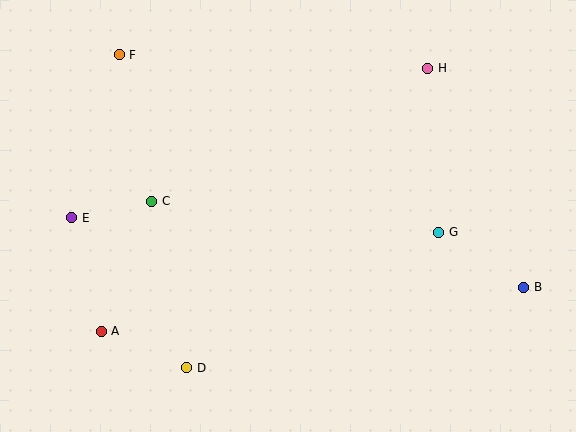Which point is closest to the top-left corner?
Point F is closest to the top-left corner.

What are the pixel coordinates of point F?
Point F is at (119, 55).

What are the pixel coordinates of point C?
Point C is at (152, 201).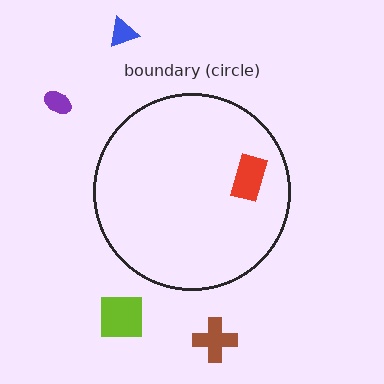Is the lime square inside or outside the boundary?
Outside.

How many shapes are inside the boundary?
1 inside, 4 outside.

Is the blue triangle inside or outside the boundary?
Outside.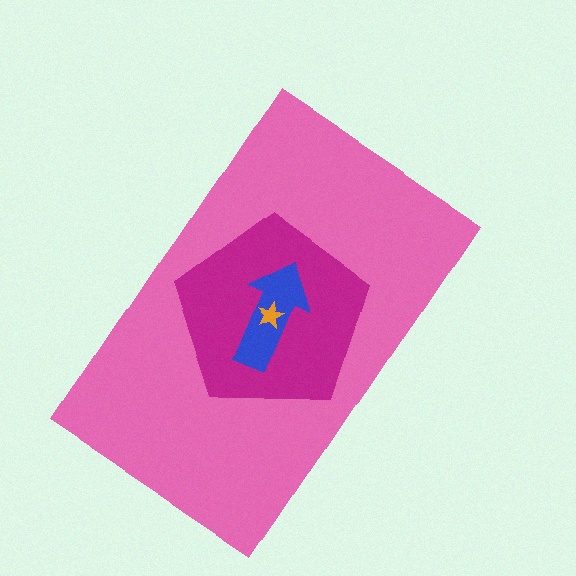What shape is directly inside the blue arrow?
The orange star.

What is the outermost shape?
The pink rectangle.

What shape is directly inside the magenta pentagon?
The blue arrow.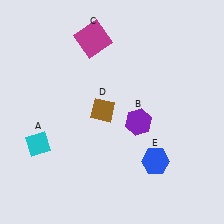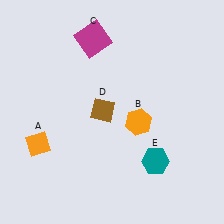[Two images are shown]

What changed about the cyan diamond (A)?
In Image 1, A is cyan. In Image 2, it changed to orange.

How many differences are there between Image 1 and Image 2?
There are 3 differences between the two images.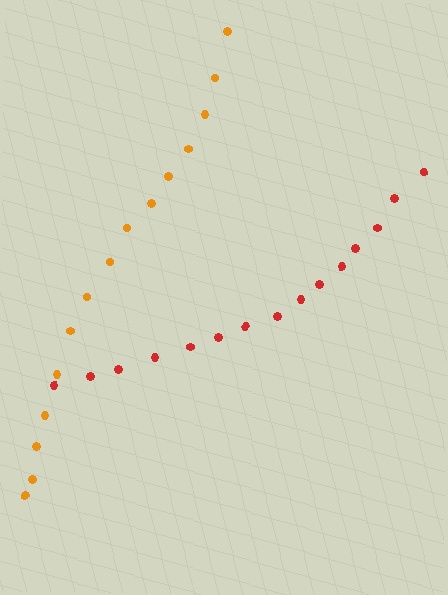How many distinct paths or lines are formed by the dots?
There are 2 distinct paths.